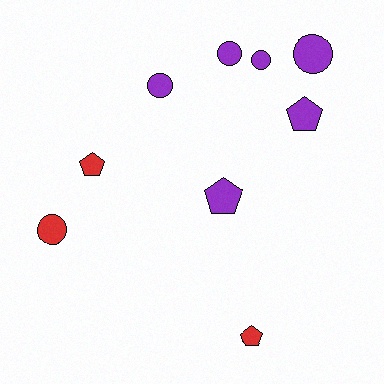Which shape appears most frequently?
Circle, with 5 objects.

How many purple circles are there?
There are 4 purple circles.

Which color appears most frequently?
Purple, with 6 objects.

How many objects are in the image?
There are 9 objects.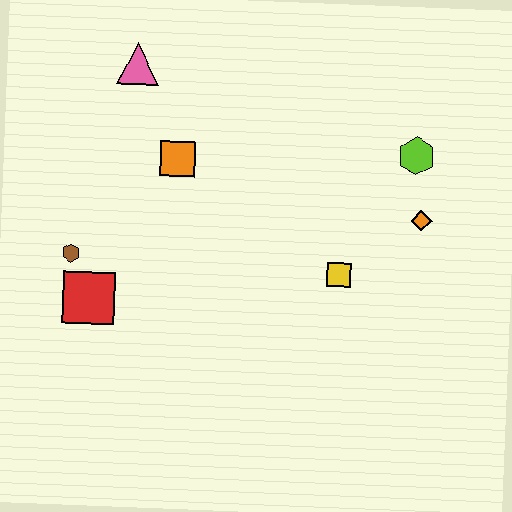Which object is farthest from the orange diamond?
The brown hexagon is farthest from the orange diamond.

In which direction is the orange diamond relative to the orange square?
The orange diamond is to the right of the orange square.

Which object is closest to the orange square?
The pink triangle is closest to the orange square.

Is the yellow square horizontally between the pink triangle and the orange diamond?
Yes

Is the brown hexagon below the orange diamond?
Yes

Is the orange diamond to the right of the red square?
Yes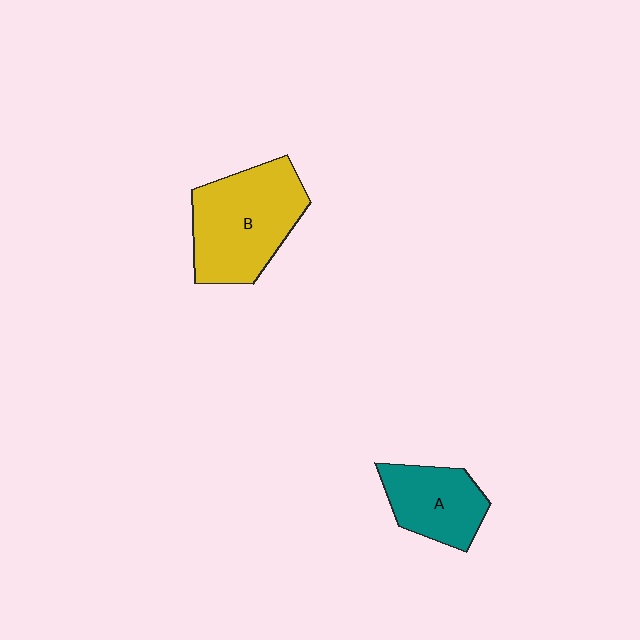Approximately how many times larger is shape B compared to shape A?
Approximately 1.6 times.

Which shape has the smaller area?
Shape A (teal).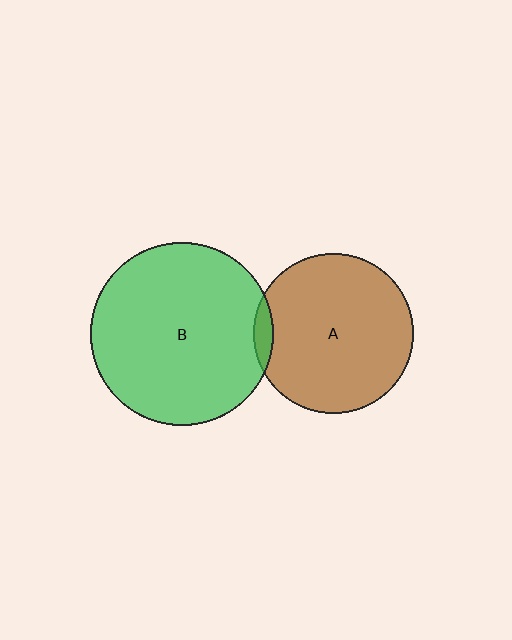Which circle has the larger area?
Circle B (green).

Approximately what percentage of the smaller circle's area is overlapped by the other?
Approximately 5%.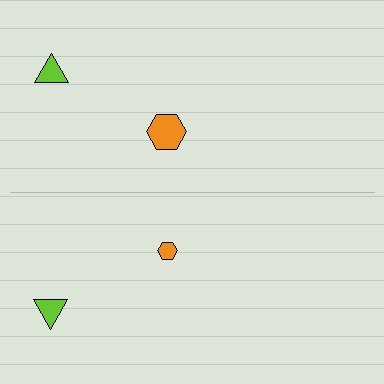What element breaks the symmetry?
The orange hexagon on the bottom side has a different size than its mirror counterpart.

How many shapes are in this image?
There are 4 shapes in this image.